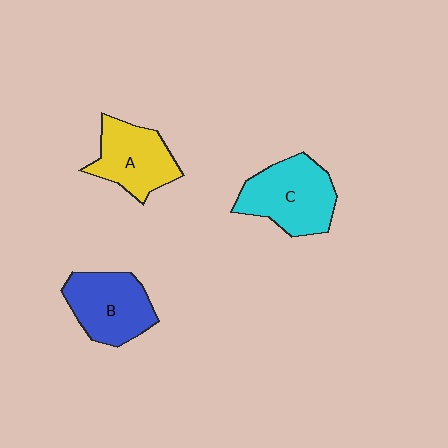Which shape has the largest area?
Shape C (cyan).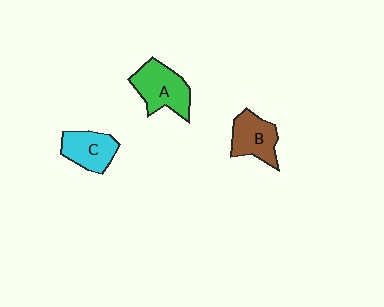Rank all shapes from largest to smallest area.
From largest to smallest: A (green), B (brown), C (cyan).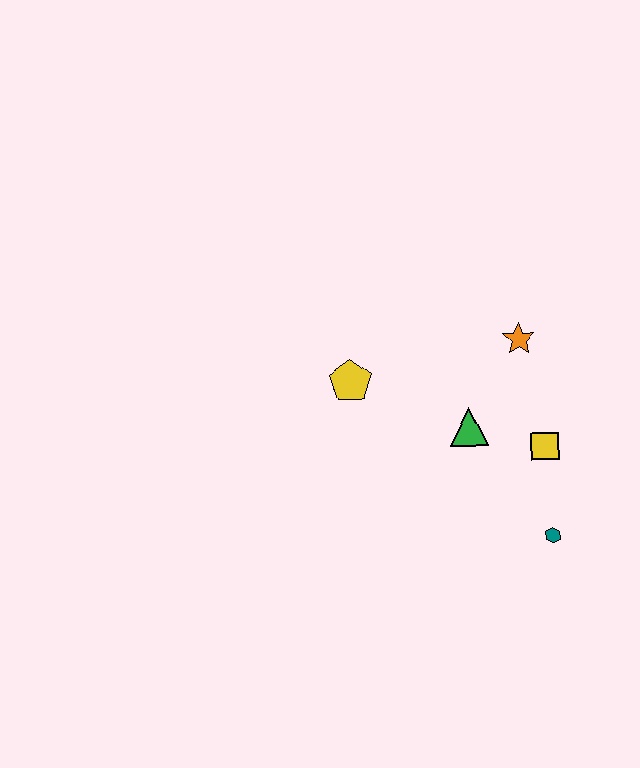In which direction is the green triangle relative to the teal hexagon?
The green triangle is above the teal hexagon.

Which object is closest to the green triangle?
The yellow square is closest to the green triangle.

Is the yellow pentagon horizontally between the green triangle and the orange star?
No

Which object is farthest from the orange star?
The teal hexagon is farthest from the orange star.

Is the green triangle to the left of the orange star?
Yes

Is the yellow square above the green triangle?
No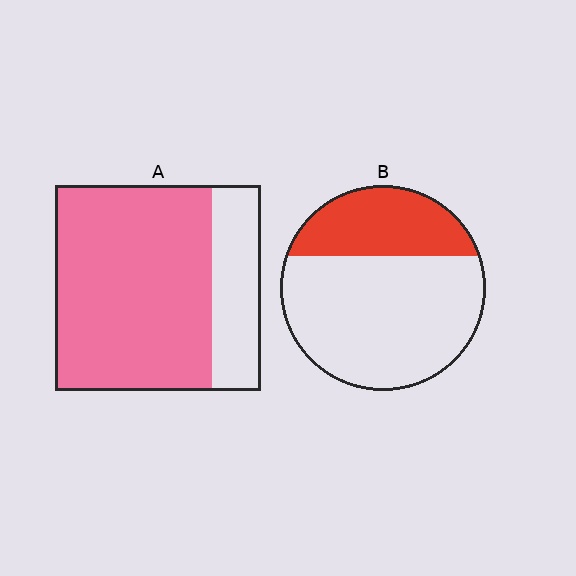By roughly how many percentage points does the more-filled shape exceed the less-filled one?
By roughly 45 percentage points (A over B).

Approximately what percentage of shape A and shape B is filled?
A is approximately 75% and B is approximately 30%.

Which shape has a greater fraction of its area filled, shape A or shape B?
Shape A.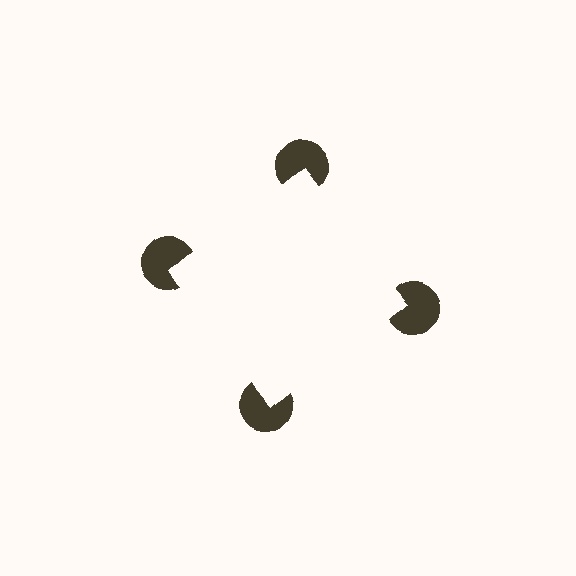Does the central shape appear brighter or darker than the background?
It typically appears slightly brighter than the background, even though no actual brightness change is drawn.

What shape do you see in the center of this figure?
An illusory square — its edges are inferred from the aligned wedge cuts in the pac-man discs, not physically drawn.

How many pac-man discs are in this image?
There are 4 — one at each vertex of the illusory square.